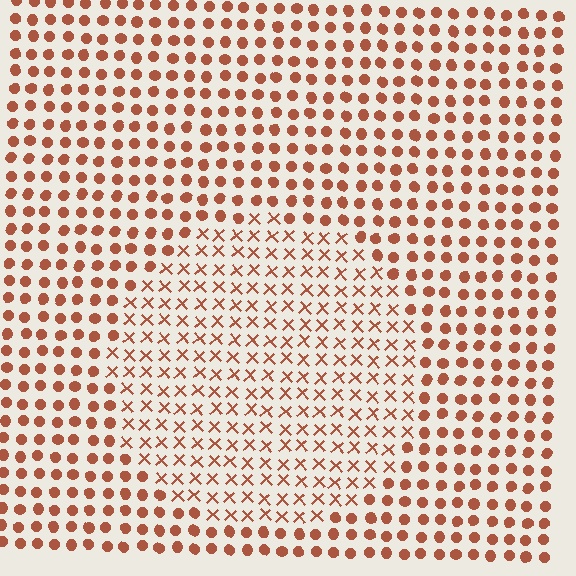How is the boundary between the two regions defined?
The boundary is defined by a change in element shape: X marks inside vs. circles outside. All elements share the same color and spacing.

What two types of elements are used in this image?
The image uses X marks inside the circle region and circles outside it.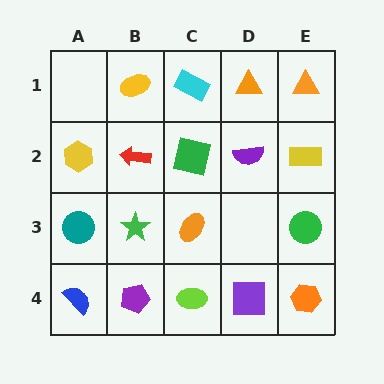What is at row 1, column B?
A yellow ellipse.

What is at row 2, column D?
A purple semicircle.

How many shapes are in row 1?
4 shapes.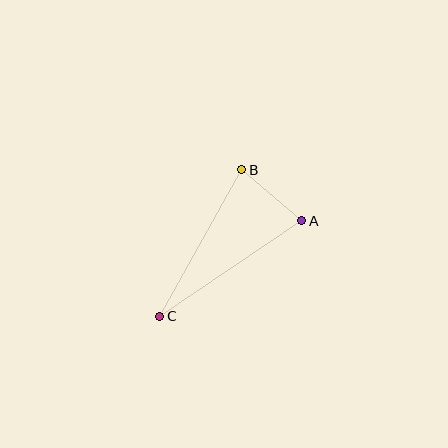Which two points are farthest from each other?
Points A and C are farthest from each other.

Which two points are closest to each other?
Points A and B are closest to each other.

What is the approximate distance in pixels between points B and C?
The distance between B and C is approximately 168 pixels.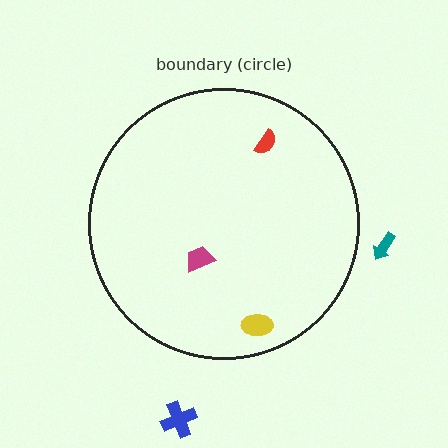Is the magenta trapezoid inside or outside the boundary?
Inside.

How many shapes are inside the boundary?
3 inside, 2 outside.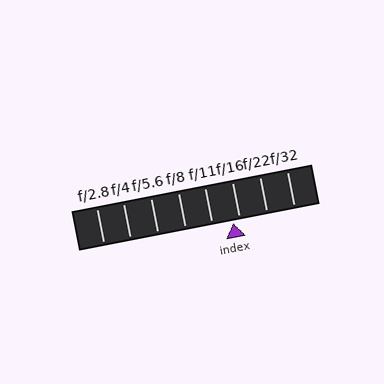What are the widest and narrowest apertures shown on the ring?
The widest aperture shown is f/2.8 and the narrowest is f/32.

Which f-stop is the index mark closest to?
The index mark is closest to f/16.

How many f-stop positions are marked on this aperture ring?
There are 8 f-stop positions marked.